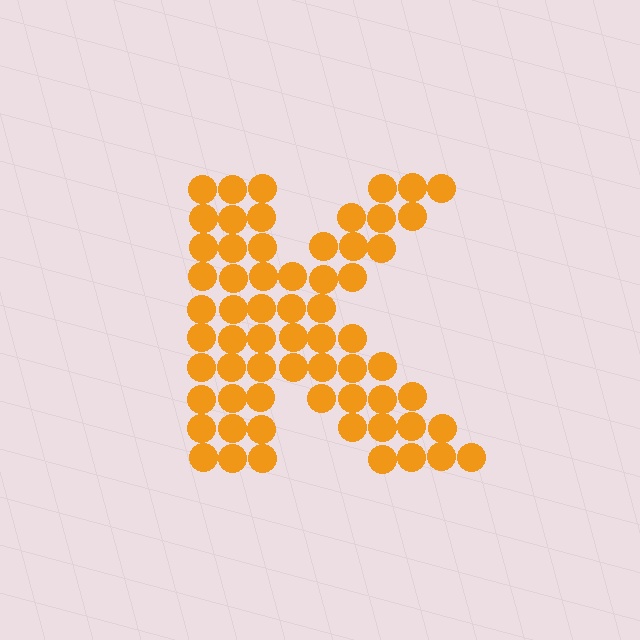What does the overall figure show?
The overall figure shows the letter K.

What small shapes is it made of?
It is made of small circles.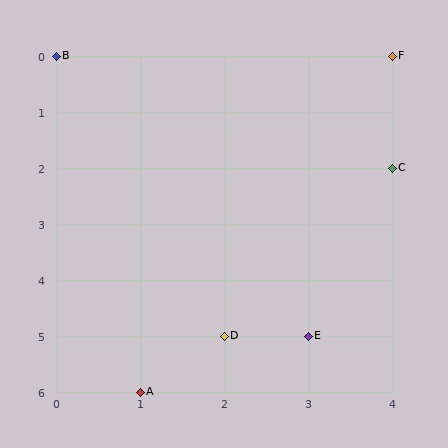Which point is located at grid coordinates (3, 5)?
Point E is at (3, 5).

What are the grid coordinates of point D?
Point D is at grid coordinates (2, 5).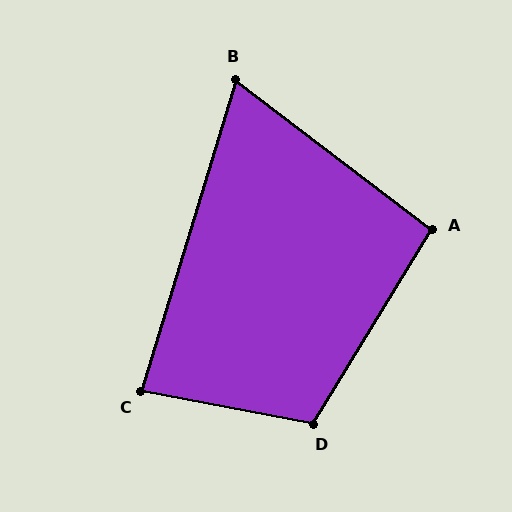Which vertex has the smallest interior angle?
B, at approximately 70 degrees.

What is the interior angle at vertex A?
Approximately 96 degrees (obtuse).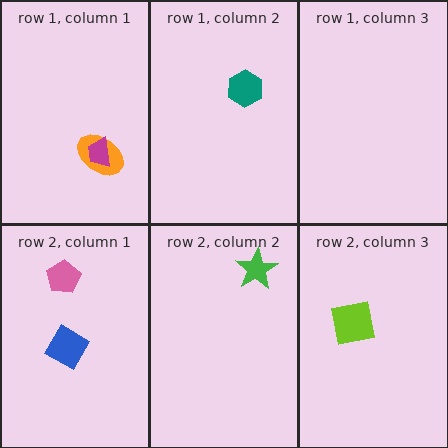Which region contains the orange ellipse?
The row 1, column 1 region.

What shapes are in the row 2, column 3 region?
The lime square.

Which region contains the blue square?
The row 2, column 1 region.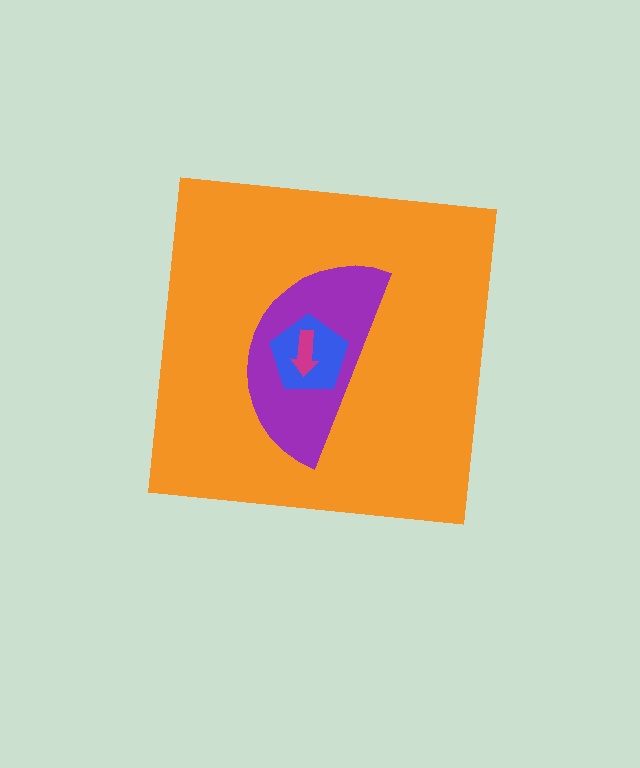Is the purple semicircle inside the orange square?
Yes.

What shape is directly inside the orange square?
The purple semicircle.